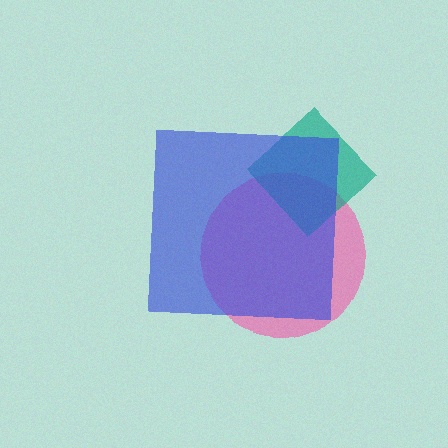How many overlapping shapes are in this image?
There are 3 overlapping shapes in the image.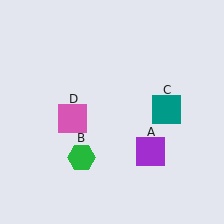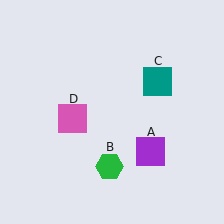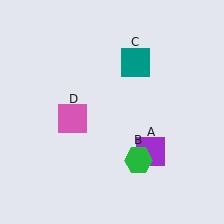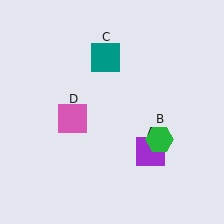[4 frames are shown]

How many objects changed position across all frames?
2 objects changed position: green hexagon (object B), teal square (object C).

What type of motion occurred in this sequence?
The green hexagon (object B), teal square (object C) rotated counterclockwise around the center of the scene.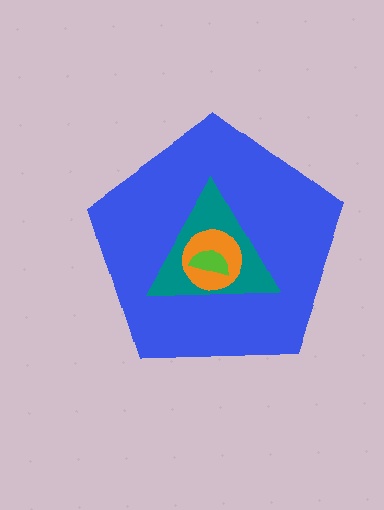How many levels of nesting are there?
4.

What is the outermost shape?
The blue pentagon.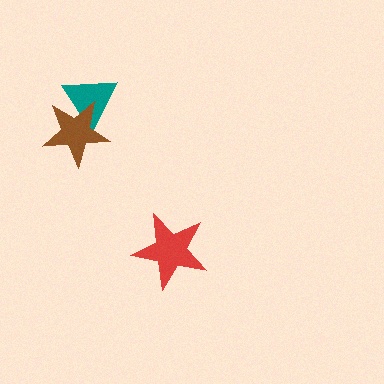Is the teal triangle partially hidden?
Yes, it is partially covered by another shape.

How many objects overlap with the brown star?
1 object overlaps with the brown star.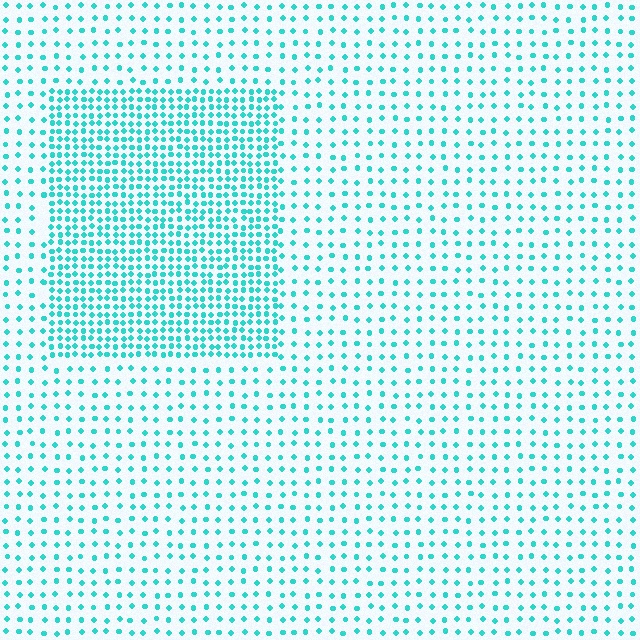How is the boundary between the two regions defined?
The boundary is defined by a change in element density (approximately 2.5x ratio). All elements are the same color, size, and shape.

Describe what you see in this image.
The image contains small cyan elements arranged at two different densities. A rectangle-shaped region is visible where the elements are more densely packed than the surrounding area.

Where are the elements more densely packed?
The elements are more densely packed inside the rectangle boundary.